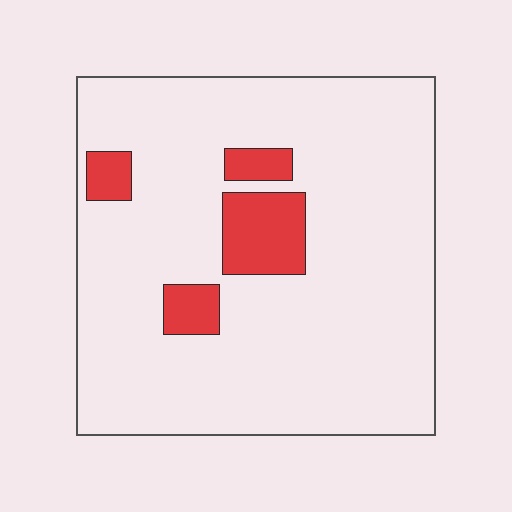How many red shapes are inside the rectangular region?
4.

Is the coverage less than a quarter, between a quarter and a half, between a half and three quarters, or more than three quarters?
Less than a quarter.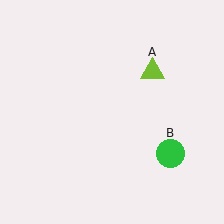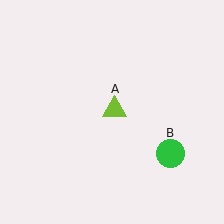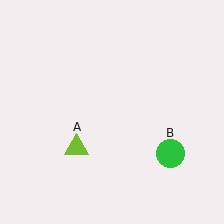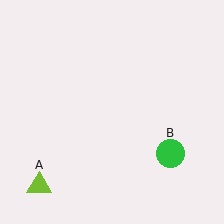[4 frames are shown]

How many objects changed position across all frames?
1 object changed position: lime triangle (object A).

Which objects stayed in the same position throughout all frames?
Green circle (object B) remained stationary.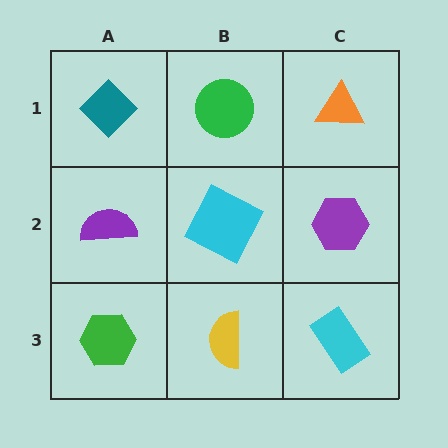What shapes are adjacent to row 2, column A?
A teal diamond (row 1, column A), a green hexagon (row 3, column A), a cyan square (row 2, column B).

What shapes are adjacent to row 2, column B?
A green circle (row 1, column B), a yellow semicircle (row 3, column B), a purple semicircle (row 2, column A), a purple hexagon (row 2, column C).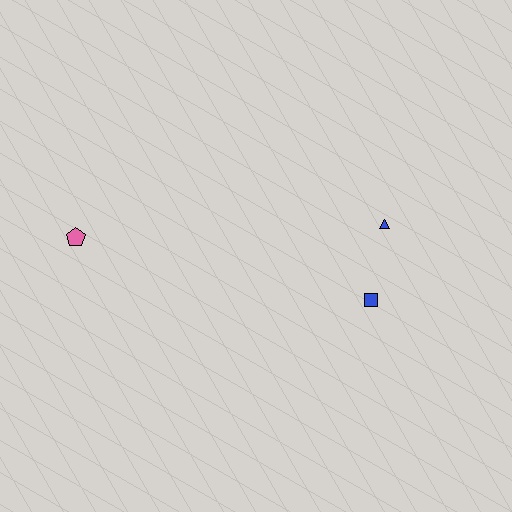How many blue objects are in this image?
There are 2 blue objects.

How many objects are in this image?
There are 3 objects.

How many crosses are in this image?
There are no crosses.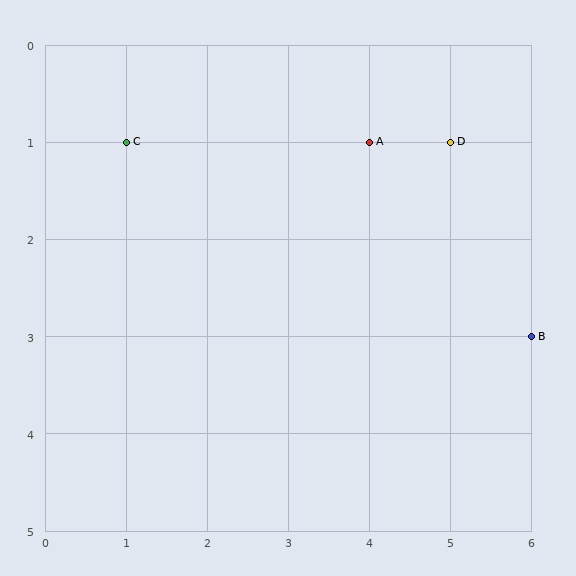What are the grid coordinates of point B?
Point B is at grid coordinates (6, 3).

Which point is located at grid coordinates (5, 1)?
Point D is at (5, 1).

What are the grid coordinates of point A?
Point A is at grid coordinates (4, 1).